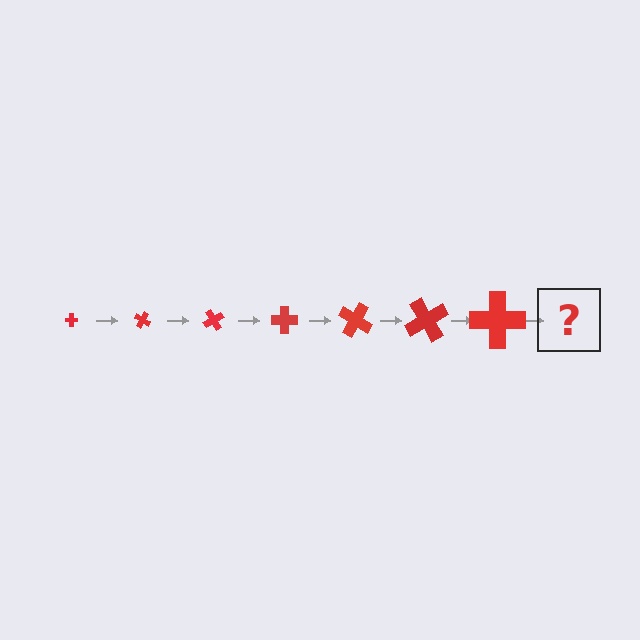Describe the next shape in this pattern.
It should be a cross, larger than the previous one and rotated 210 degrees from the start.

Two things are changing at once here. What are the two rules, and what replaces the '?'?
The two rules are that the cross grows larger each step and it rotates 30 degrees each step. The '?' should be a cross, larger than the previous one and rotated 210 degrees from the start.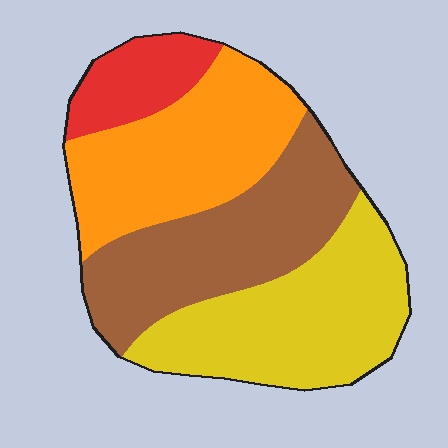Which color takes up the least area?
Red, at roughly 10%.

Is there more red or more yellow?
Yellow.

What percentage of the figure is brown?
Brown covers 30% of the figure.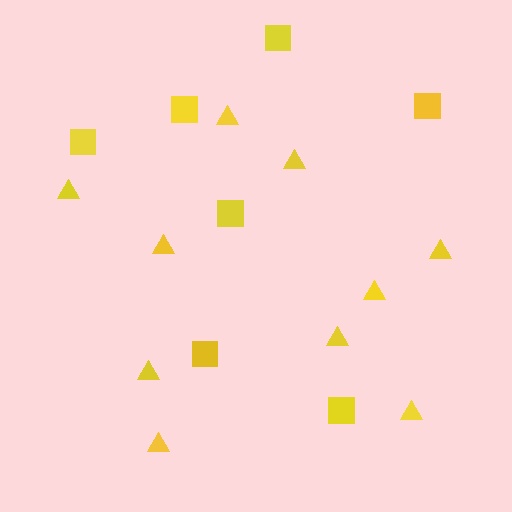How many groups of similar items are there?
There are 2 groups: one group of squares (7) and one group of triangles (10).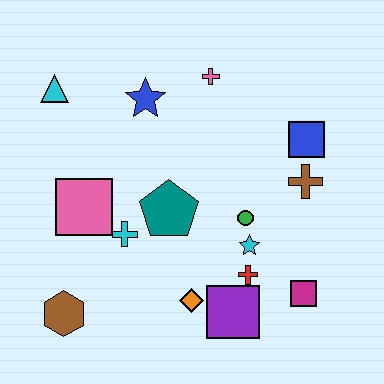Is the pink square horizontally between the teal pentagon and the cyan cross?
No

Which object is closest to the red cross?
The cyan star is closest to the red cross.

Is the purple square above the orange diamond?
No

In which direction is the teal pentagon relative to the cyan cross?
The teal pentagon is to the right of the cyan cross.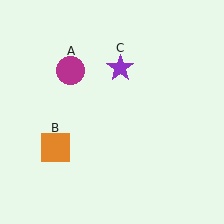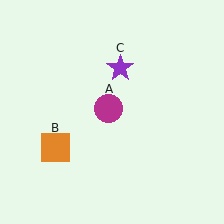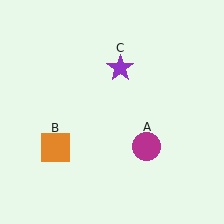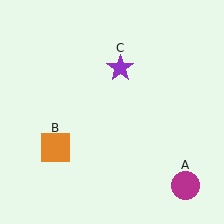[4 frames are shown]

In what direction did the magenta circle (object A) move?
The magenta circle (object A) moved down and to the right.